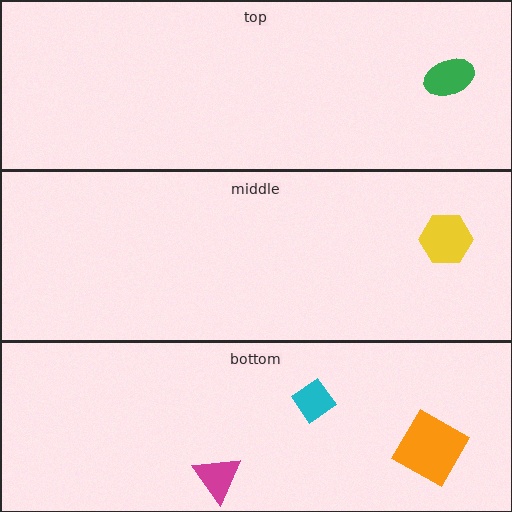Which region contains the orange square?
The bottom region.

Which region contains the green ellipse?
The top region.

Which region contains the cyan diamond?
The bottom region.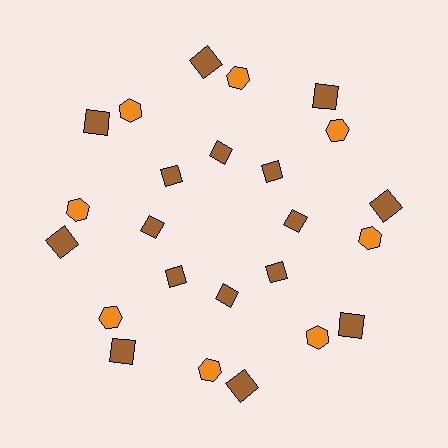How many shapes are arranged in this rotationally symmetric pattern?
There are 24 shapes, arranged in 8 groups of 3.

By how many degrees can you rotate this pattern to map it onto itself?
The pattern maps onto itself every 45 degrees of rotation.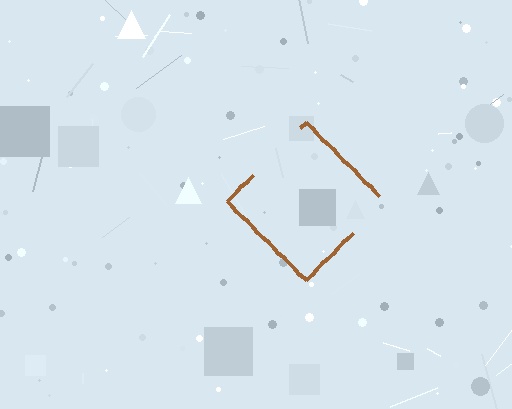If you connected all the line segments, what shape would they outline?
They would outline a diamond.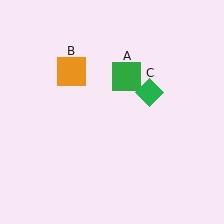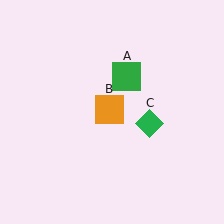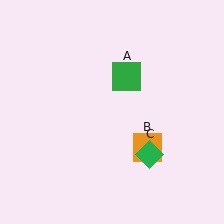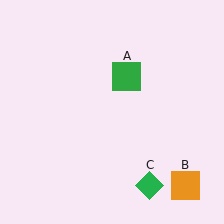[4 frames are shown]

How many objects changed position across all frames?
2 objects changed position: orange square (object B), green diamond (object C).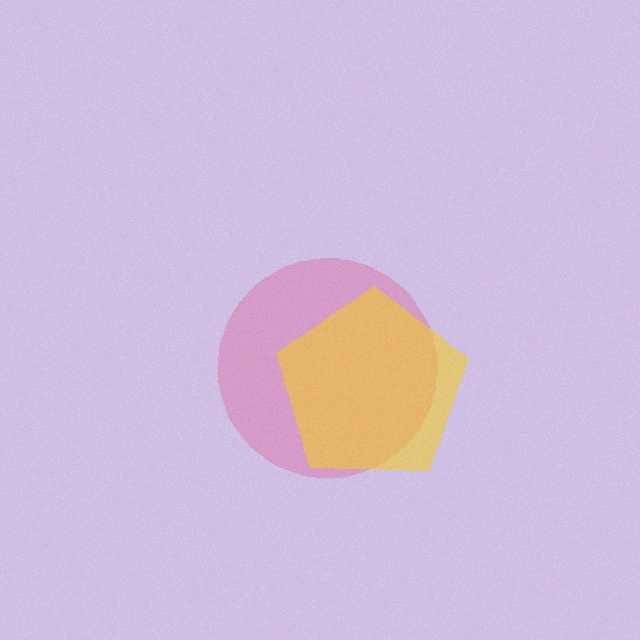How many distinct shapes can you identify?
There are 2 distinct shapes: a pink circle, a yellow pentagon.